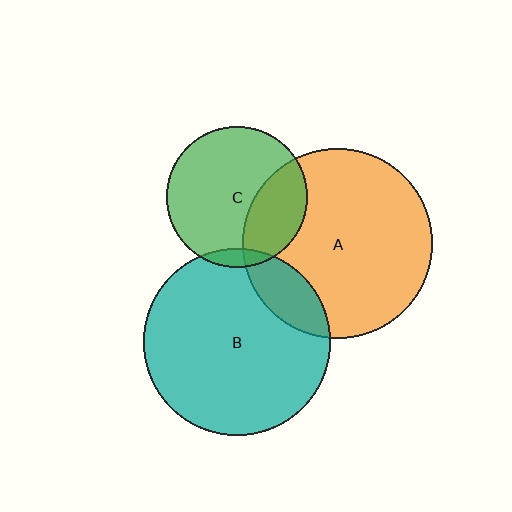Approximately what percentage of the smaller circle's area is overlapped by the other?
Approximately 5%.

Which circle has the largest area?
Circle A (orange).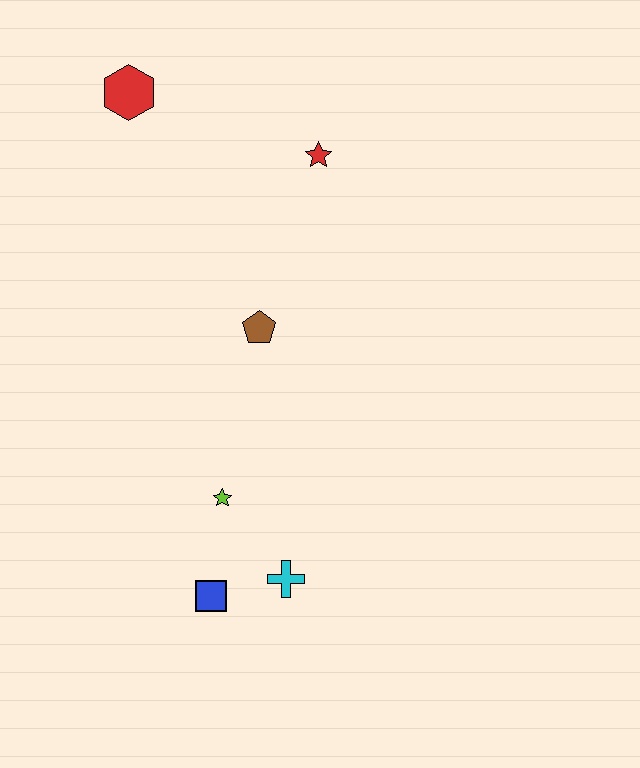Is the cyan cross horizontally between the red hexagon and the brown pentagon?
No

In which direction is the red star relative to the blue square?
The red star is above the blue square.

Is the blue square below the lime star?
Yes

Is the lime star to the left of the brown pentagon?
Yes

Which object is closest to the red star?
The brown pentagon is closest to the red star.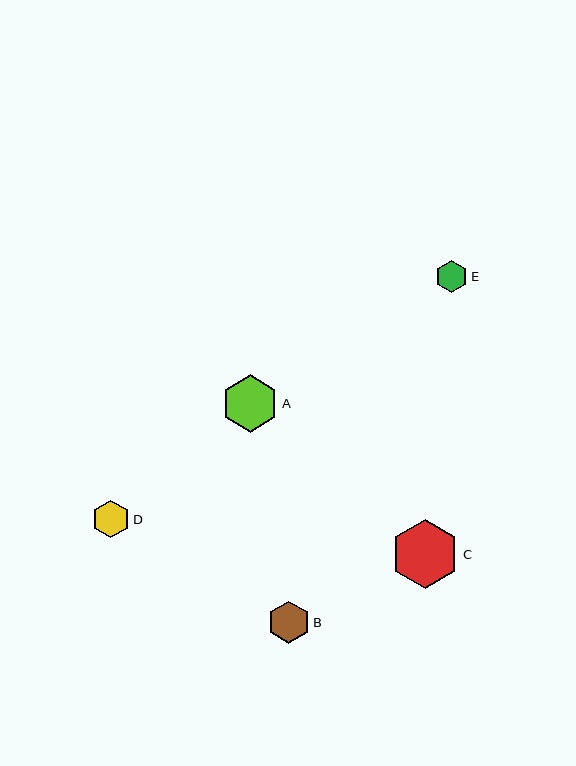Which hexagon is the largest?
Hexagon C is the largest with a size of approximately 69 pixels.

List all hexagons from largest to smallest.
From largest to smallest: C, A, B, D, E.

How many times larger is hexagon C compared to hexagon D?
Hexagon C is approximately 1.8 times the size of hexagon D.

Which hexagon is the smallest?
Hexagon E is the smallest with a size of approximately 32 pixels.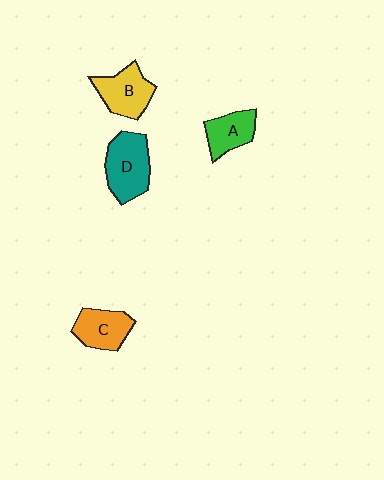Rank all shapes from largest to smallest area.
From largest to smallest: D (teal), B (yellow), C (orange), A (green).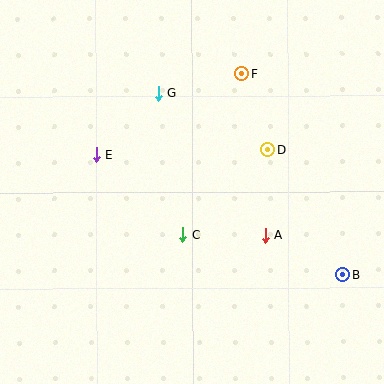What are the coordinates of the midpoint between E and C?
The midpoint between E and C is at (139, 195).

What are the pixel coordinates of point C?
Point C is at (183, 235).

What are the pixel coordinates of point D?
Point D is at (268, 149).